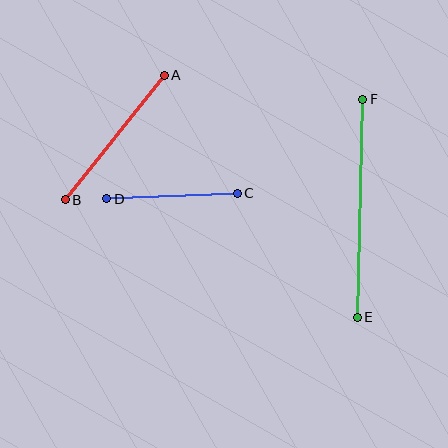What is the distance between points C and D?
The distance is approximately 130 pixels.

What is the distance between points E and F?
The distance is approximately 218 pixels.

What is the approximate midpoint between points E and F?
The midpoint is at approximately (360, 208) pixels.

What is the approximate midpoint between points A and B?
The midpoint is at approximately (115, 137) pixels.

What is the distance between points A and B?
The distance is approximately 159 pixels.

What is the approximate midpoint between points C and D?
The midpoint is at approximately (172, 196) pixels.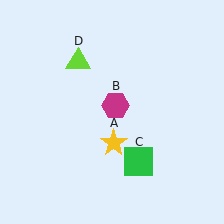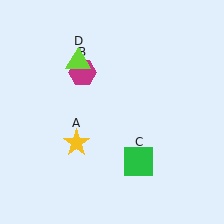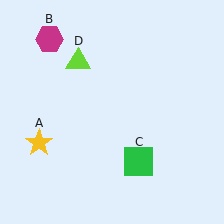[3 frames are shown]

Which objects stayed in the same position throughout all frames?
Green square (object C) and lime triangle (object D) remained stationary.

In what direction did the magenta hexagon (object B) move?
The magenta hexagon (object B) moved up and to the left.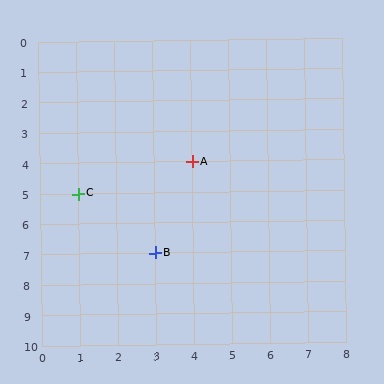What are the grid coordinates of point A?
Point A is at grid coordinates (4, 4).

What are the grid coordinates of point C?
Point C is at grid coordinates (1, 5).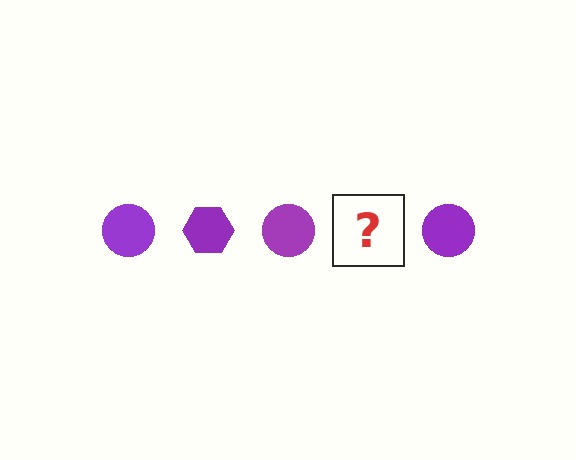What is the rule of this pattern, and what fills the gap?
The rule is that the pattern cycles through circle, hexagon shapes in purple. The gap should be filled with a purple hexagon.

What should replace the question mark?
The question mark should be replaced with a purple hexagon.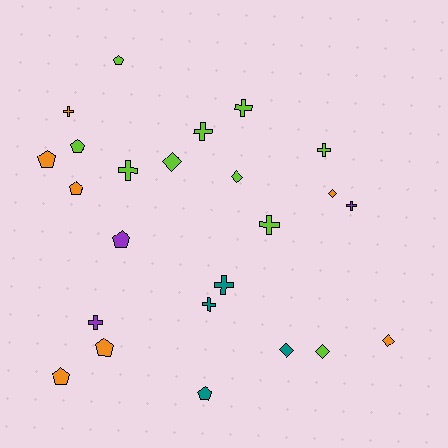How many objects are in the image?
There are 24 objects.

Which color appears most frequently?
Lime, with 10 objects.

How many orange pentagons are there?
There are 4 orange pentagons.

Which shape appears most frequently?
Cross, with 10 objects.